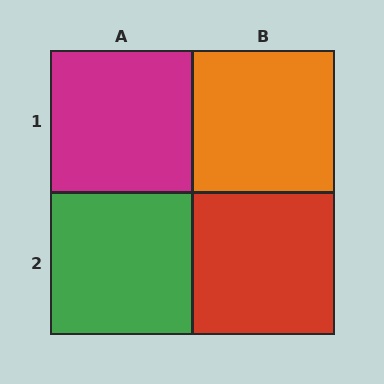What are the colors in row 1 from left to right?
Magenta, orange.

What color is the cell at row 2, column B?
Red.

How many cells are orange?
1 cell is orange.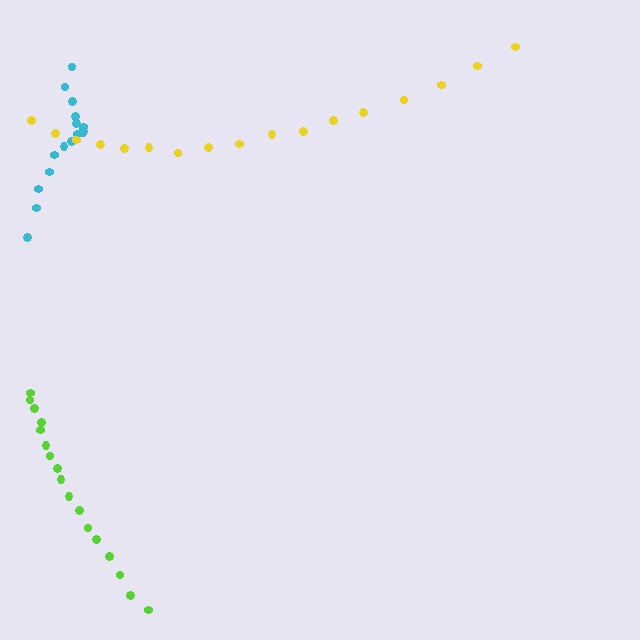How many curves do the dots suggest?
There are 3 distinct paths.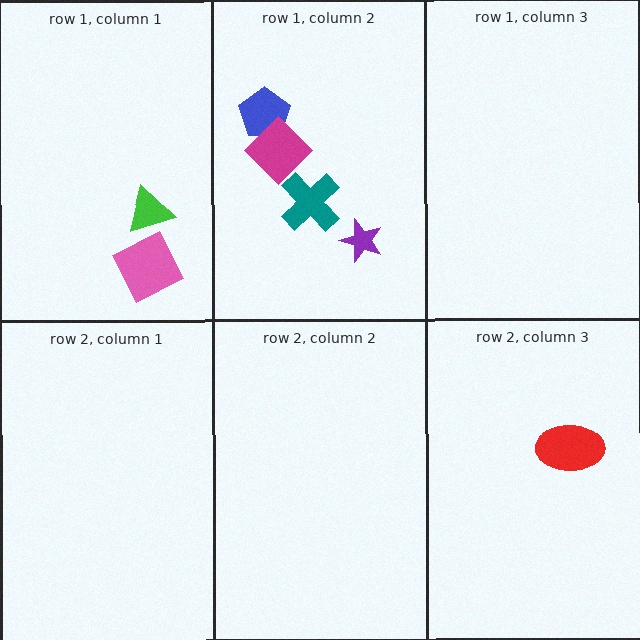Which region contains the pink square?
The row 1, column 1 region.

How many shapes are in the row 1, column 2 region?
4.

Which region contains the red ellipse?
The row 2, column 3 region.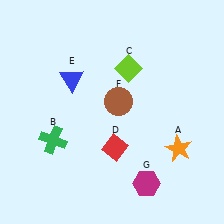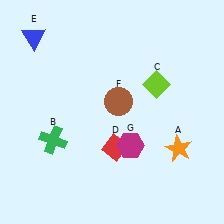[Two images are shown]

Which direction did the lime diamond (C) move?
The lime diamond (C) moved right.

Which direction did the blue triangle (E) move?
The blue triangle (E) moved up.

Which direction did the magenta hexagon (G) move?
The magenta hexagon (G) moved up.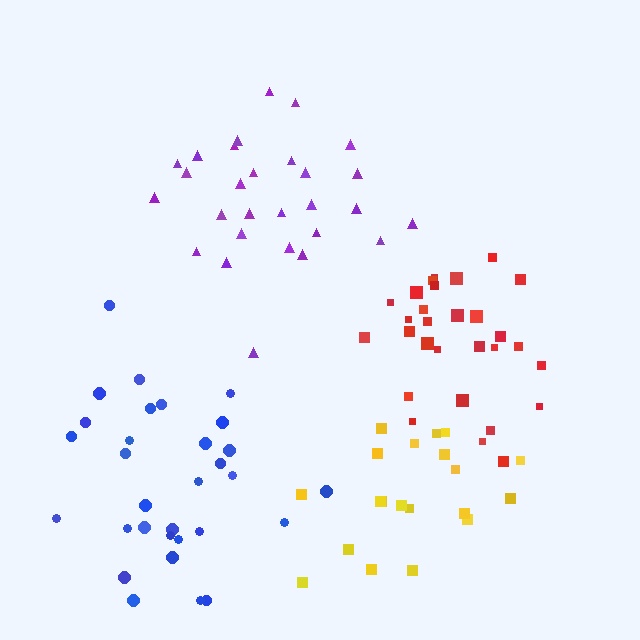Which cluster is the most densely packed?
Red.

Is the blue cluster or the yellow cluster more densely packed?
Blue.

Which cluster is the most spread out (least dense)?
Yellow.